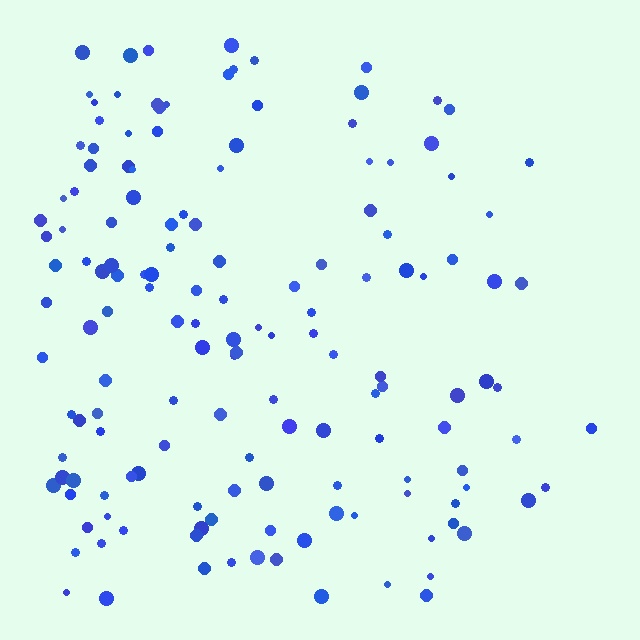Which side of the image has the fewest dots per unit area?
The right.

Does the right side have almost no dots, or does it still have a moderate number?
Still a moderate number, just noticeably fewer than the left.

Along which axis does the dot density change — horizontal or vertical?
Horizontal.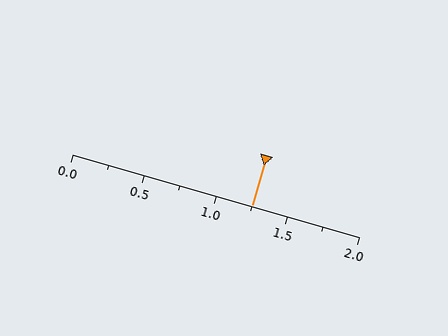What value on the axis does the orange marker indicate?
The marker indicates approximately 1.25.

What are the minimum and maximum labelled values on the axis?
The axis runs from 0.0 to 2.0.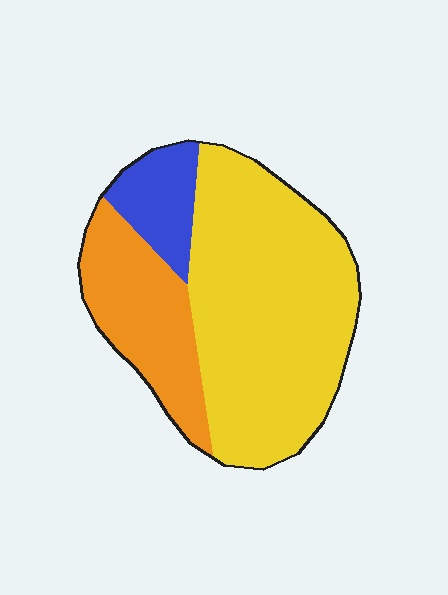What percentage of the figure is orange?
Orange takes up between a quarter and a half of the figure.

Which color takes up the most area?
Yellow, at roughly 65%.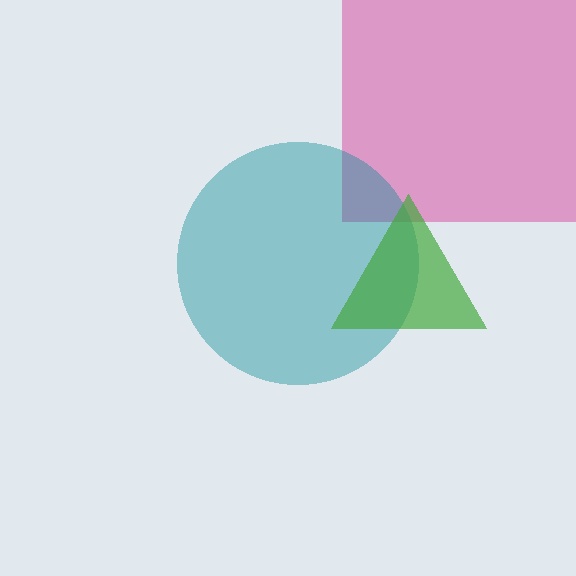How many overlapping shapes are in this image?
There are 3 overlapping shapes in the image.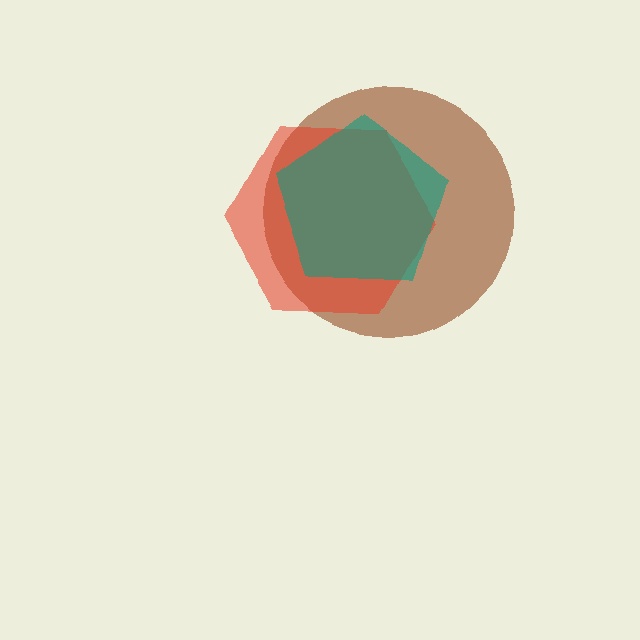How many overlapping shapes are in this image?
There are 3 overlapping shapes in the image.